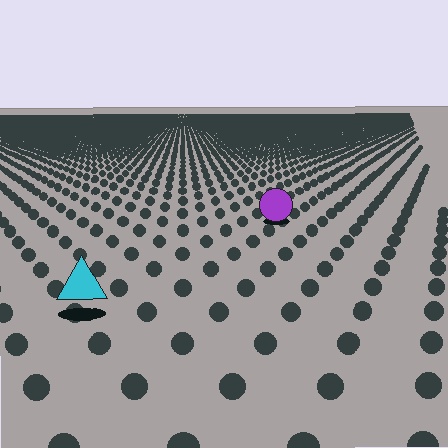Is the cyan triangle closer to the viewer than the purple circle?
Yes. The cyan triangle is closer — you can tell from the texture gradient: the ground texture is coarser near it.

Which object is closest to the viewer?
The cyan triangle is closest. The texture marks near it are larger and more spread out.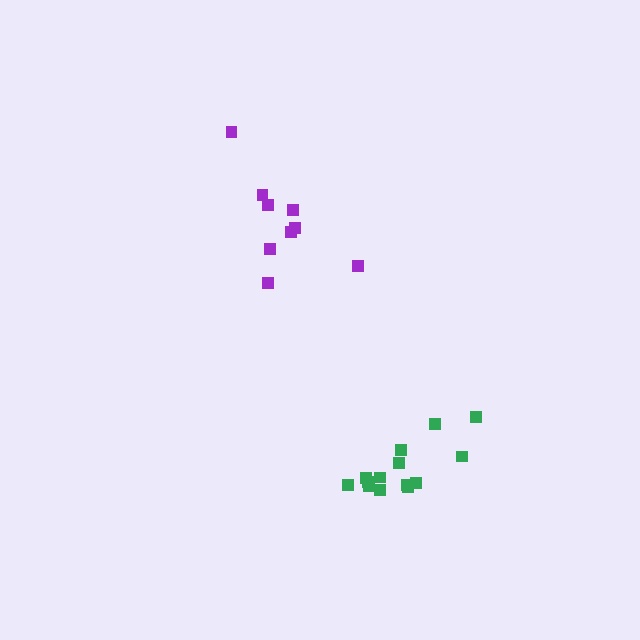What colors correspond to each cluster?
The clusters are colored: purple, green.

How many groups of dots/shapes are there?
There are 2 groups.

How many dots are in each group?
Group 1: 9 dots, Group 2: 14 dots (23 total).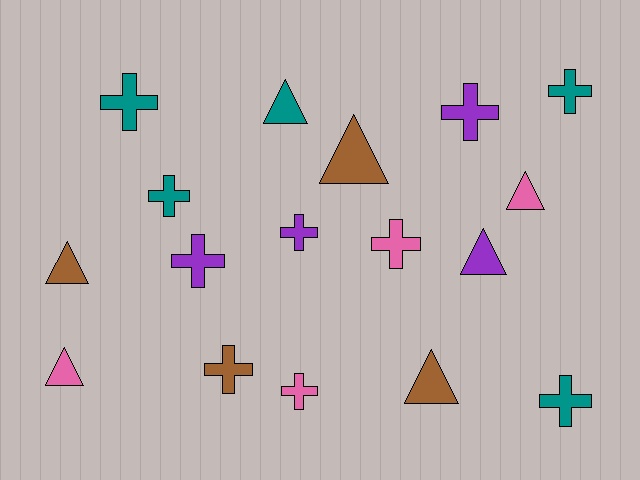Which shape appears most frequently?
Cross, with 10 objects.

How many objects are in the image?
There are 17 objects.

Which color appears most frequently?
Teal, with 5 objects.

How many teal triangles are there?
There is 1 teal triangle.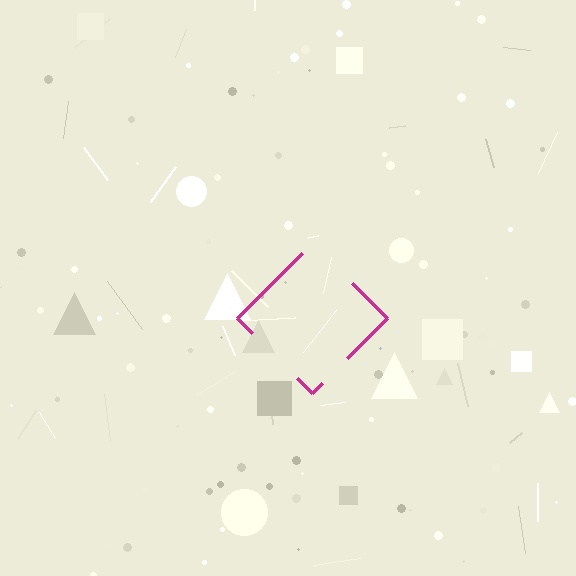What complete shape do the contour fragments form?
The contour fragments form a diamond.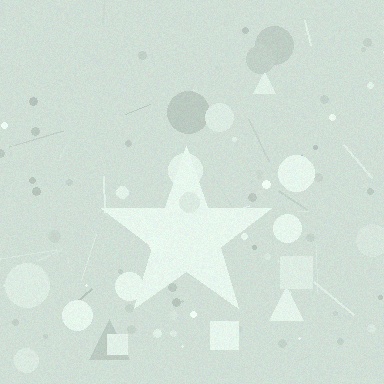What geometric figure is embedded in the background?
A star is embedded in the background.